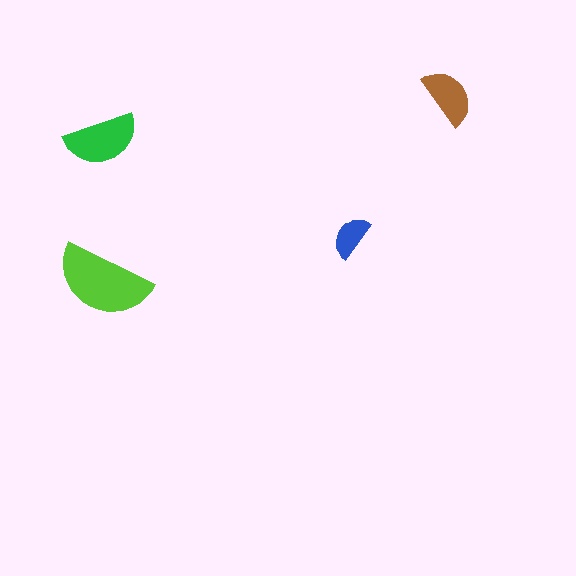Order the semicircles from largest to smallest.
the lime one, the green one, the brown one, the blue one.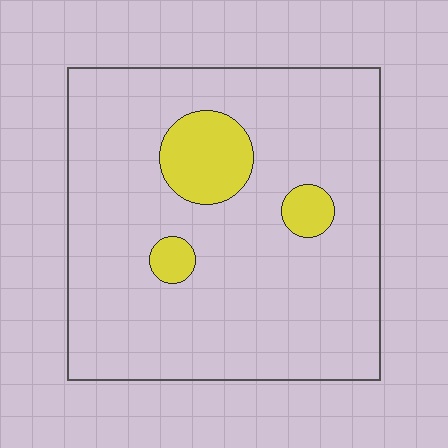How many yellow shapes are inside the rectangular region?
3.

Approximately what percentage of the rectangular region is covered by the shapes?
Approximately 10%.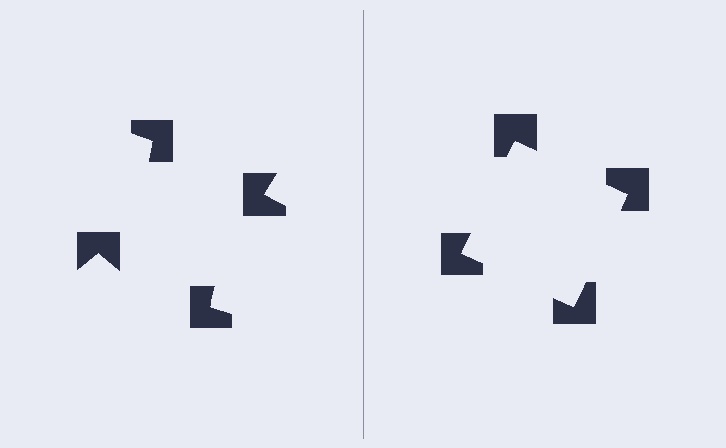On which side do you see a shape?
An illusory square appears on the right side. On the left side the wedge cuts are rotated, so no coherent shape forms.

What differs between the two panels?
The notched squares are positioned identically on both sides; only the wedge orientations differ. On the right they align to a square; on the left they are misaligned.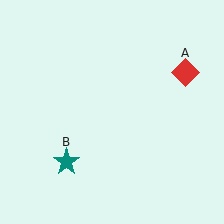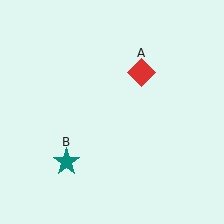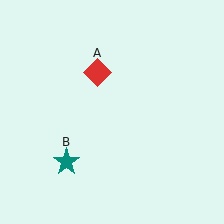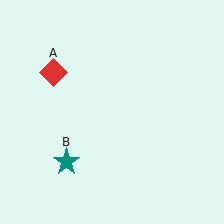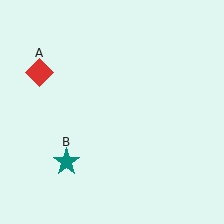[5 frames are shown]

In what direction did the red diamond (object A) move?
The red diamond (object A) moved left.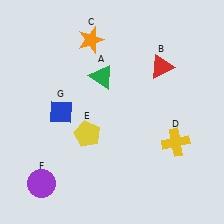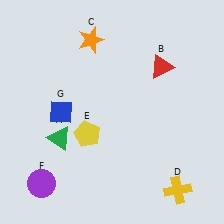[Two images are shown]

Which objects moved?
The objects that moved are: the green triangle (A), the yellow cross (D).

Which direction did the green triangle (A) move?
The green triangle (A) moved down.